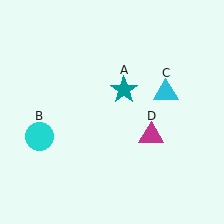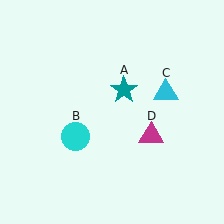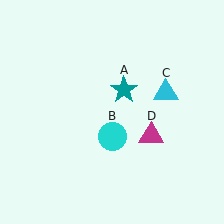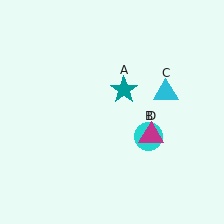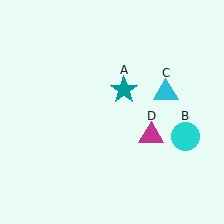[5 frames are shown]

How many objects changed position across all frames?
1 object changed position: cyan circle (object B).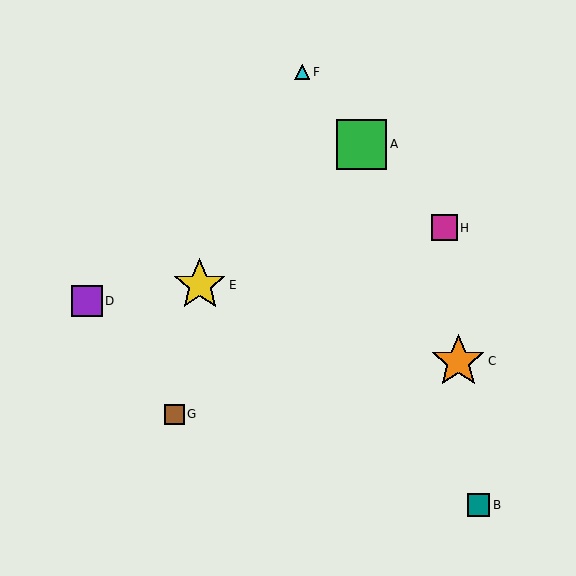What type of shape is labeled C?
Shape C is an orange star.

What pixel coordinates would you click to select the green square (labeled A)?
Click at (362, 144) to select the green square A.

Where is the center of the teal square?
The center of the teal square is at (479, 505).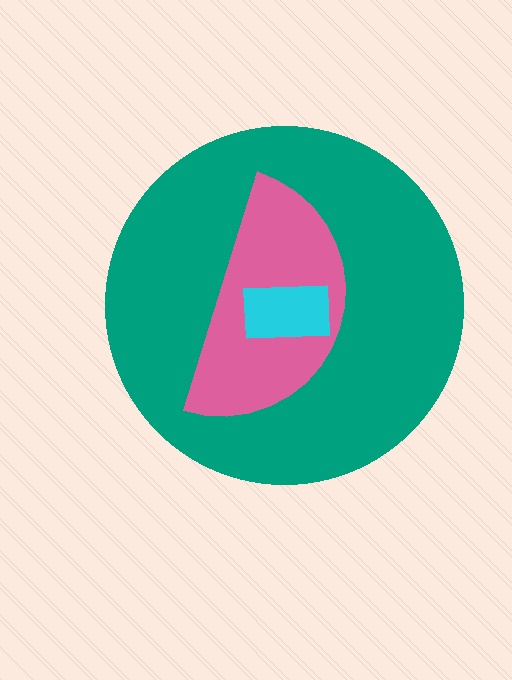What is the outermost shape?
The teal circle.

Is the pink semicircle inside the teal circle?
Yes.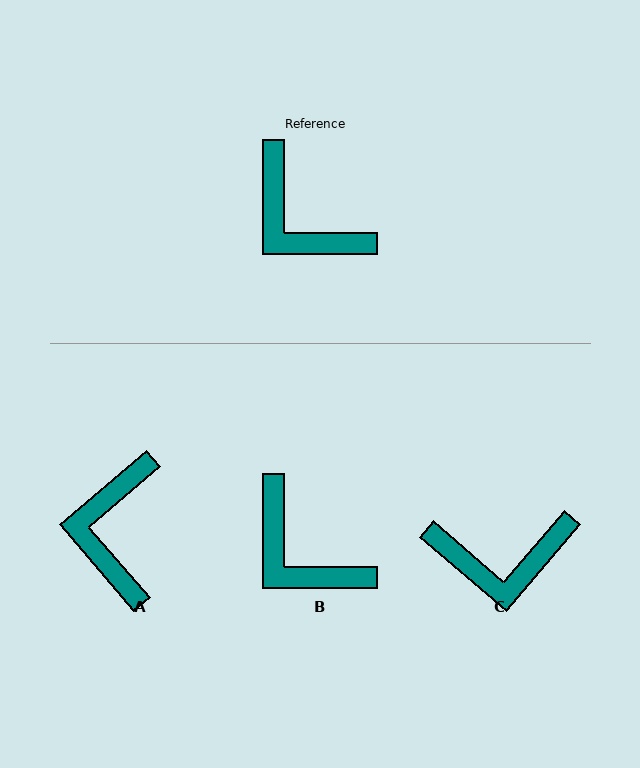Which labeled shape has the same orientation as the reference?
B.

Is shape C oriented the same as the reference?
No, it is off by about 50 degrees.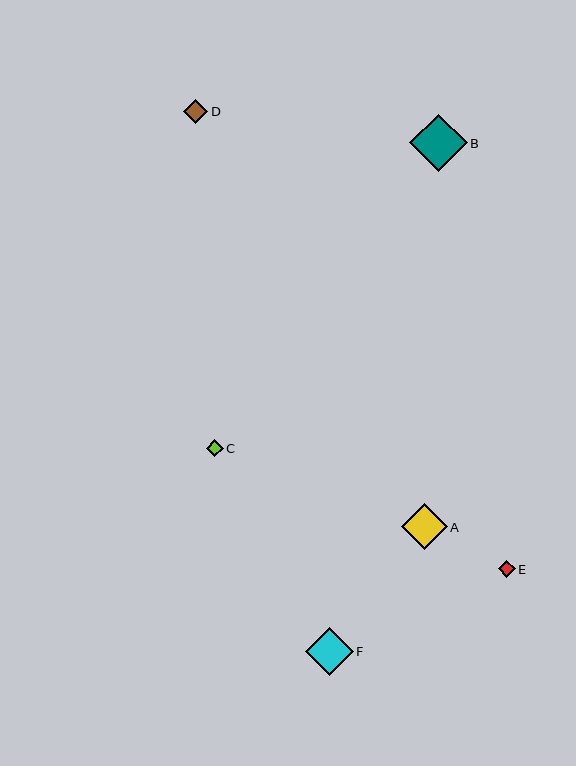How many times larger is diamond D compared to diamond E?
Diamond D is approximately 1.5 times the size of diamond E.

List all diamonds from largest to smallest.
From largest to smallest: B, F, A, D, C, E.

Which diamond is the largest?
Diamond B is the largest with a size of approximately 57 pixels.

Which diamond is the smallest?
Diamond E is the smallest with a size of approximately 16 pixels.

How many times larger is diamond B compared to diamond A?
Diamond B is approximately 1.3 times the size of diamond A.